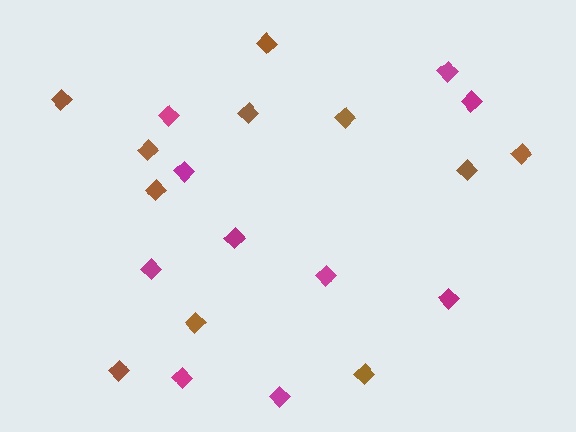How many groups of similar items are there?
There are 2 groups: one group of brown diamonds (11) and one group of magenta diamonds (10).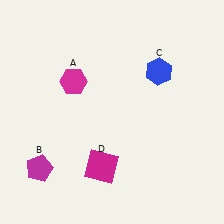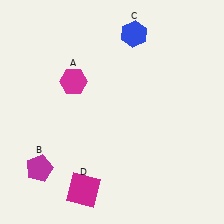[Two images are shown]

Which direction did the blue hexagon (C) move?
The blue hexagon (C) moved up.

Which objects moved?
The objects that moved are: the blue hexagon (C), the magenta square (D).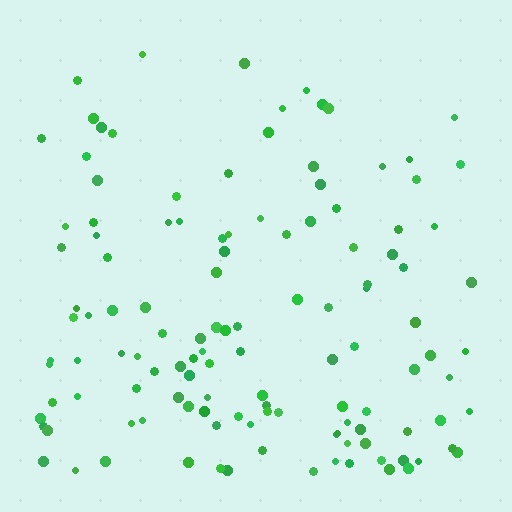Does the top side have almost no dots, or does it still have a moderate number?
Still a moderate number, just noticeably fewer than the bottom.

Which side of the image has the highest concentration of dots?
The bottom.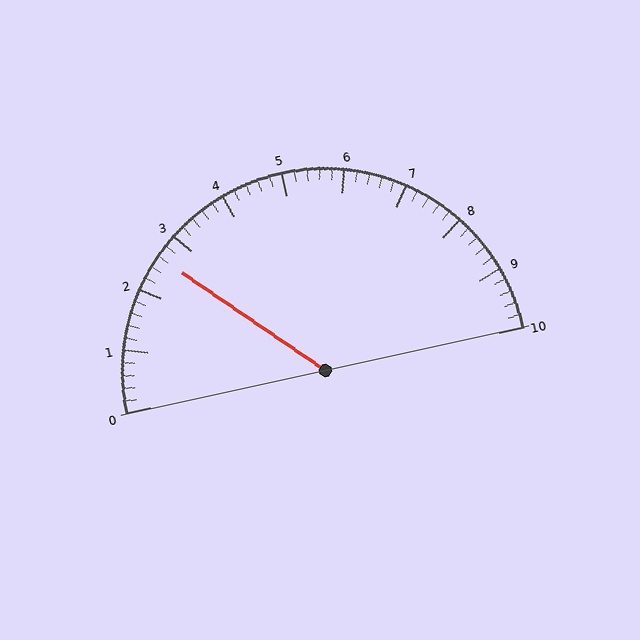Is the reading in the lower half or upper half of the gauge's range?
The reading is in the lower half of the range (0 to 10).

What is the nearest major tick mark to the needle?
The nearest major tick mark is 3.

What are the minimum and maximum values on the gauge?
The gauge ranges from 0 to 10.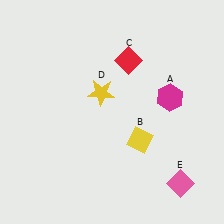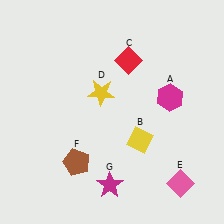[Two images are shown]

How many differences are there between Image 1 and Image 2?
There are 2 differences between the two images.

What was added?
A brown pentagon (F), a magenta star (G) were added in Image 2.